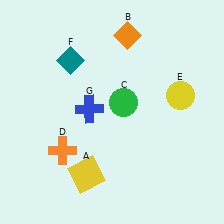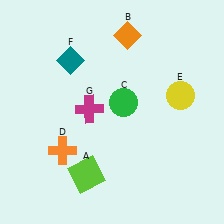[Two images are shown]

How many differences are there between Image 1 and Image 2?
There are 2 differences between the two images.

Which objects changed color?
A changed from yellow to lime. G changed from blue to magenta.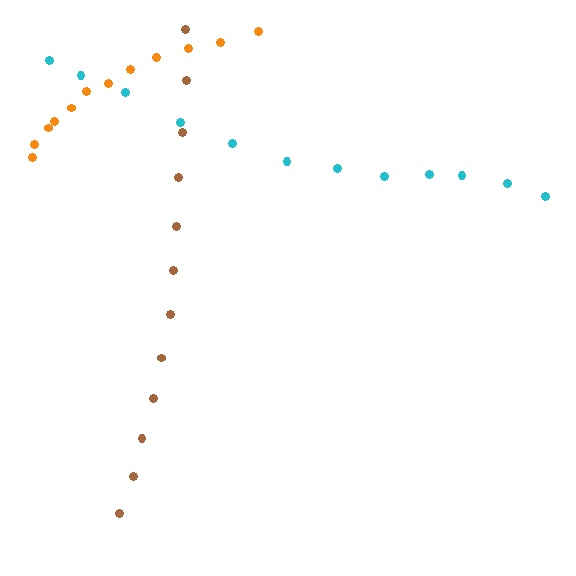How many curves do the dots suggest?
There are 3 distinct paths.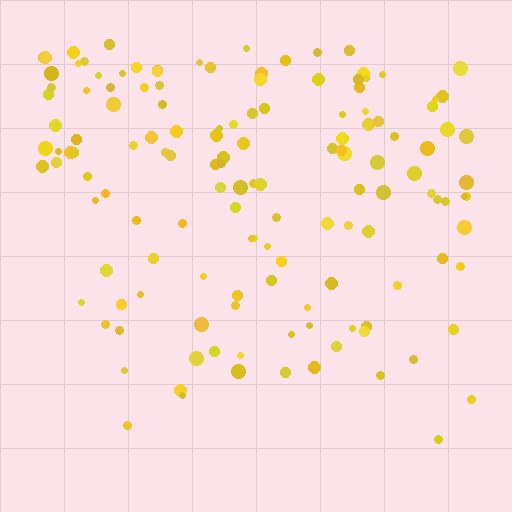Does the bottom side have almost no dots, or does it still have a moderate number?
Still a moderate number, just noticeably fewer than the top.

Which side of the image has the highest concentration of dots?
The top.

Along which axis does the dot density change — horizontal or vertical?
Vertical.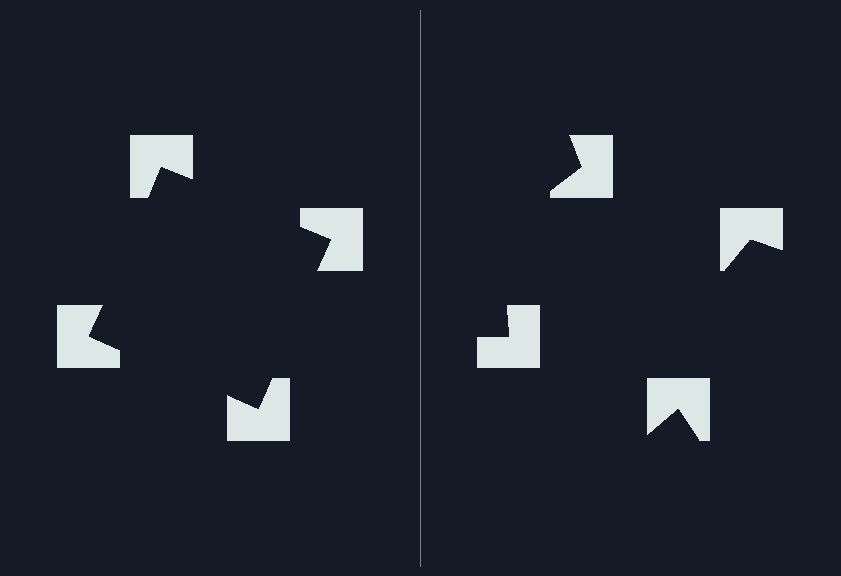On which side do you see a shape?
An illusory square appears on the left side. On the right side the wedge cuts are rotated, so no coherent shape forms.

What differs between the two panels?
The notched squares are positioned identically on both sides; only the wedge orientations differ. On the left they align to a square; on the right they are misaligned.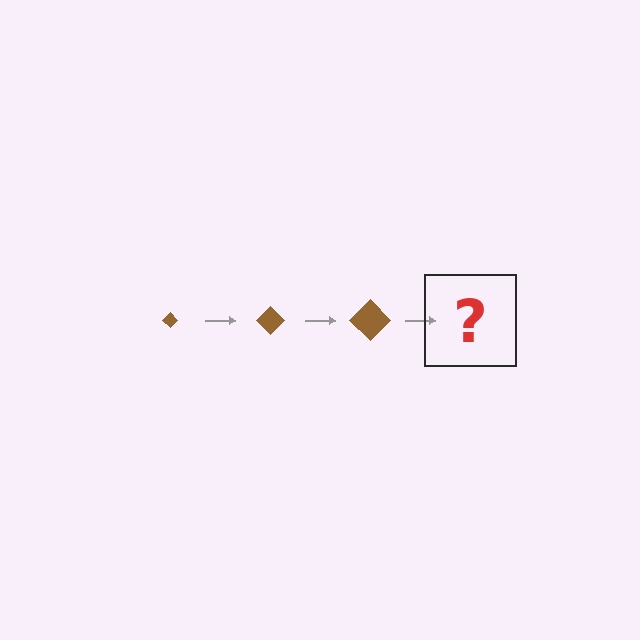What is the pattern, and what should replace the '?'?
The pattern is that the diamond gets progressively larger each step. The '?' should be a brown diamond, larger than the previous one.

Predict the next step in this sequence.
The next step is a brown diamond, larger than the previous one.